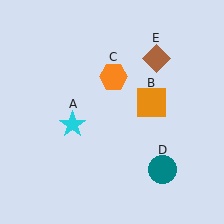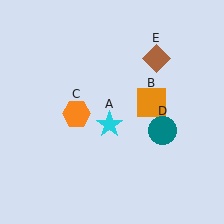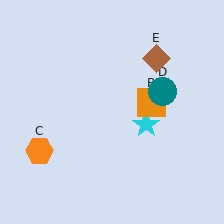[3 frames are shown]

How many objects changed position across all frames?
3 objects changed position: cyan star (object A), orange hexagon (object C), teal circle (object D).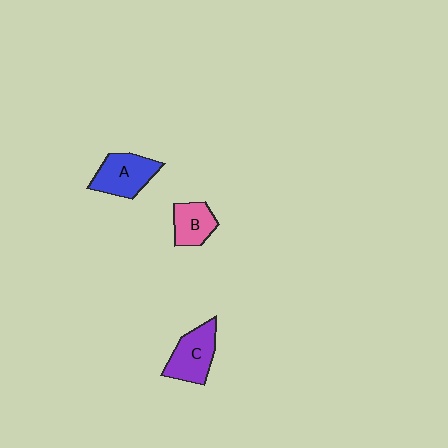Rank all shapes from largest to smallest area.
From largest to smallest: A (blue), C (purple), B (pink).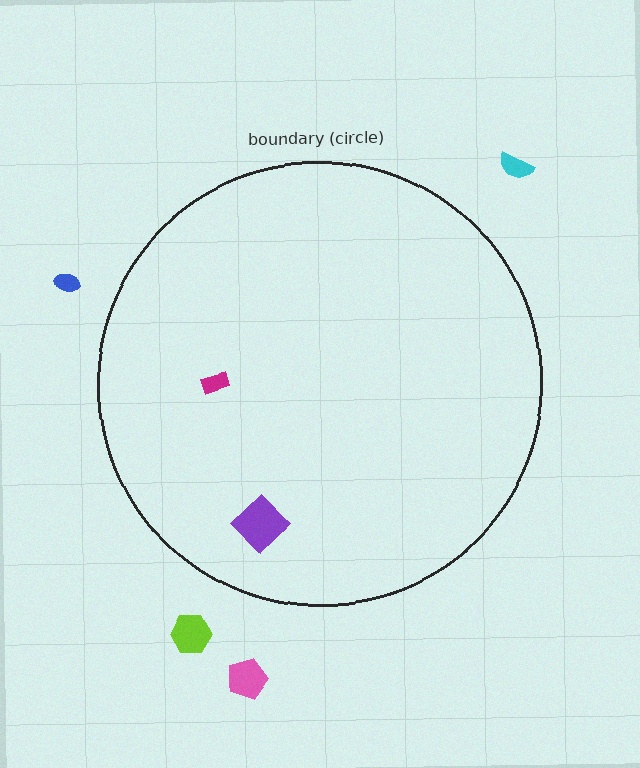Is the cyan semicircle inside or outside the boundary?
Outside.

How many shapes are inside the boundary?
2 inside, 4 outside.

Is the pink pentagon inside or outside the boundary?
Outside.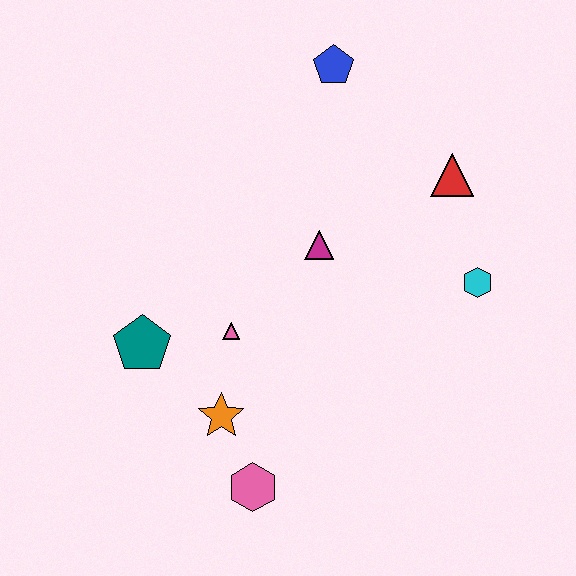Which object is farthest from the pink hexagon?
The blue pentagon is farthest from the pink hexagon.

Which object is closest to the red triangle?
The cyan hexagon is closest to the red triangle.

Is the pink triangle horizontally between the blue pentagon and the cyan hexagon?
No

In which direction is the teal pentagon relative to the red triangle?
The teal pentagon is to the left of the red triangle.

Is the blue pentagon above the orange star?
Yes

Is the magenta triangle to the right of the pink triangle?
Yes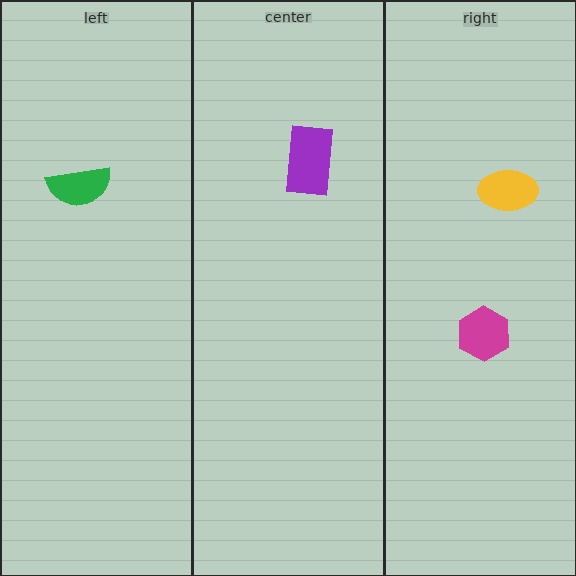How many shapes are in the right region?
2.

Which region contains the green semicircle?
The left region.